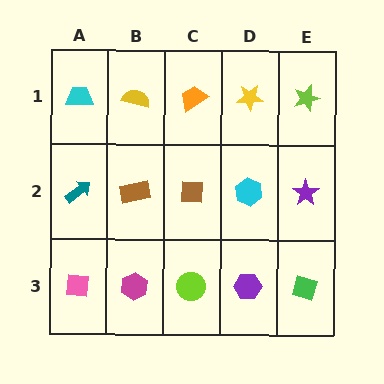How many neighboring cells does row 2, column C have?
4.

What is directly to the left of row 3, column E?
A purple hexagon.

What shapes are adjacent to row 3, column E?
A purple star (row 2, column E), a purple hexagon (row 3, column D).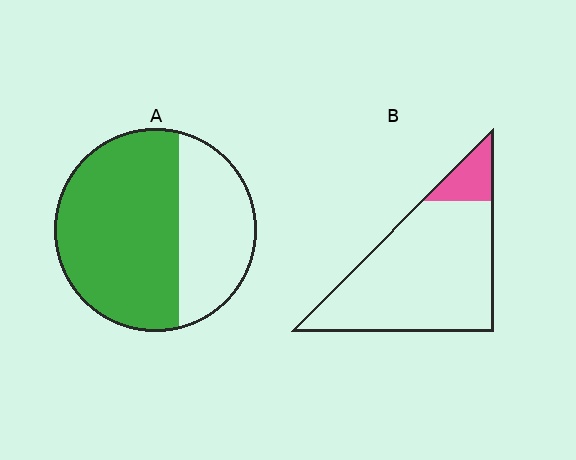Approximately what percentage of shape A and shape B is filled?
A is approximately 65% and B is approximately 15%.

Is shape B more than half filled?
No.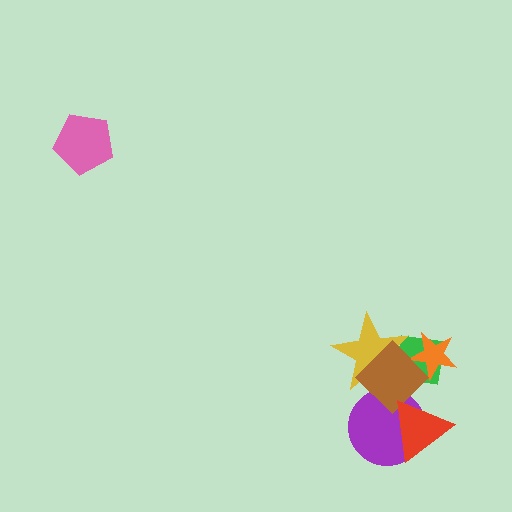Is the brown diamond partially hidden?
Yes, it is partially covered by another shape.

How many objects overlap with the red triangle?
2 objects overlap with the red triangle.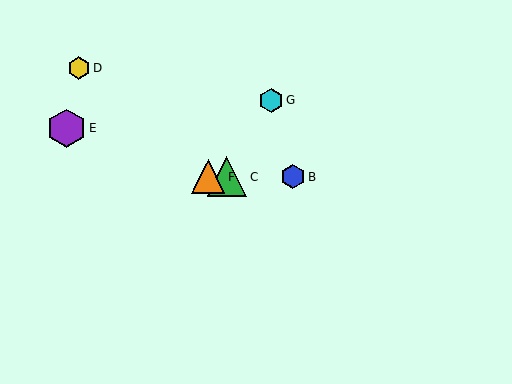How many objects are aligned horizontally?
4 objects (A, B, C, F) are aligned horizontally.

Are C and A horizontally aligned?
Yes, both are at y≈177.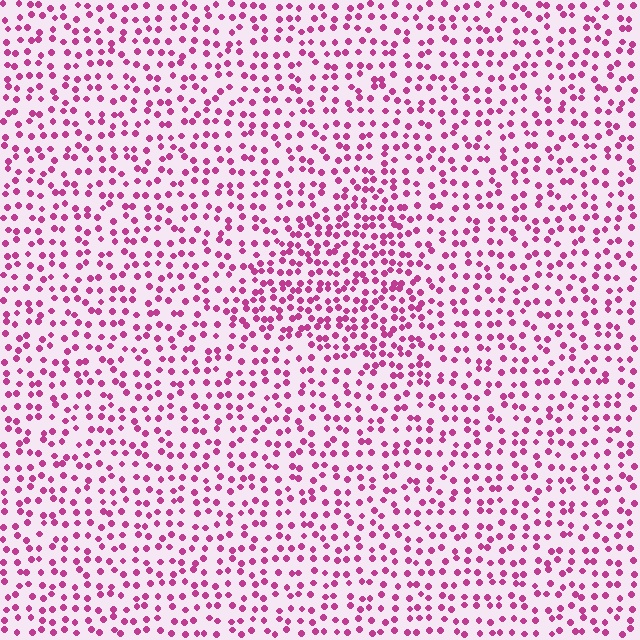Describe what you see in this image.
The image contains small magenta elements arranged at two different densities. A triangle-shaped region is visible where the elements are more densely packed than the surrounding area.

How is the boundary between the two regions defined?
The boundary is defined by a change in element density (approximately 1.6x ratio). All elements are the same color, size, and shape.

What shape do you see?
I see a triangle.